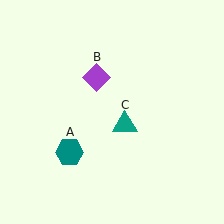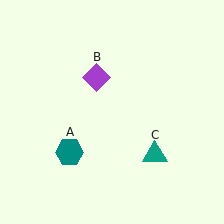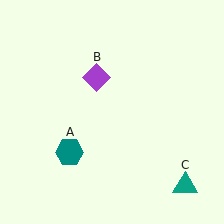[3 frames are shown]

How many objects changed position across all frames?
1 object changed position: teal triangle (object C).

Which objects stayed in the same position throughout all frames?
Teal hexagon (object A) and purple diamond (object B) remained stationary.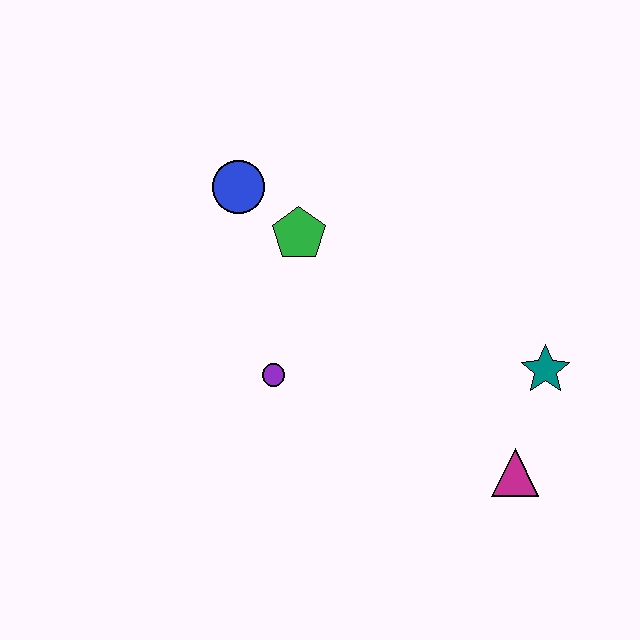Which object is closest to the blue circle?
The green pentagon is closest to the blue circle.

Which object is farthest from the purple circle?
The teal star is farthest from the purple circle.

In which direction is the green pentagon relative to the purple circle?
The green pentagon is above the purple circle.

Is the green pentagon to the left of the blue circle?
No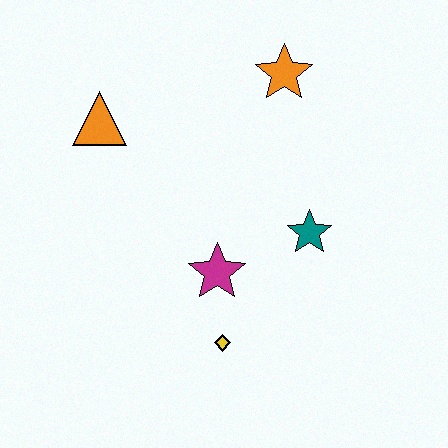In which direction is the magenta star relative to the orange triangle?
The magenta star is below the orange triangle.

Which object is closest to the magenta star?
The yellow diamond is closest to the magenta star.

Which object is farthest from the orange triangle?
The yellow diamond is farthest from the orange triangle.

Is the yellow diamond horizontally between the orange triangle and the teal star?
Yes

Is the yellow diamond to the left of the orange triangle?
No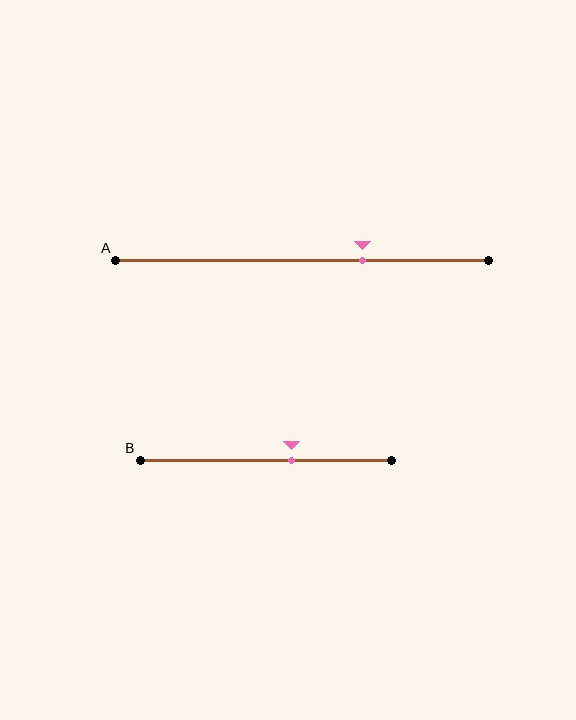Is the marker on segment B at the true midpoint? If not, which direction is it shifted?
No, the marker on segment B is shifted to the right by about 10% of the segment length.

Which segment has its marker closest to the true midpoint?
Segment B has its marker closest to the true midpoint.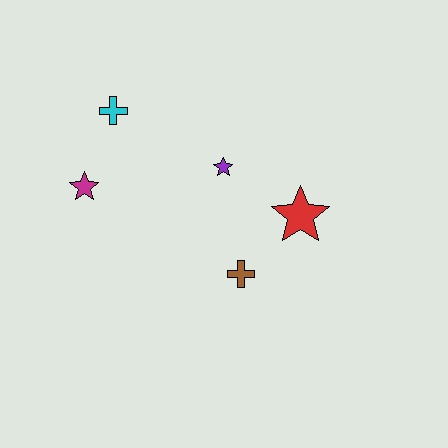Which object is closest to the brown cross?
The red star is closest to the brown cross.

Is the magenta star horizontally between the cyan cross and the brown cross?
No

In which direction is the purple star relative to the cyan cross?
The purple star is to the right of the cyan cross.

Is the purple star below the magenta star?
No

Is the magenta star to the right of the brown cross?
No